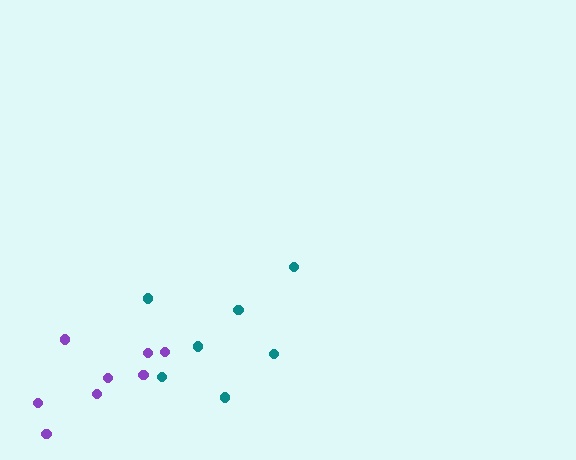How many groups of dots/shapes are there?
There are 2 groups.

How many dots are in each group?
Group 1: 7 dots, Group 2: 8 dots (15 total).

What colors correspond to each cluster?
The clusters are colored: teal, purple.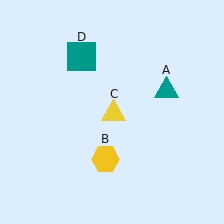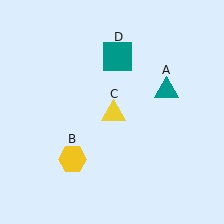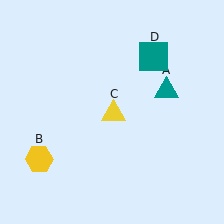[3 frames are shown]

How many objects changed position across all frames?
2 objects changed position: yellow hexagon (object B), teal square (object D).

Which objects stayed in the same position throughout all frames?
Teal triangle (object A) and yellow triangle (object C) remained stationary.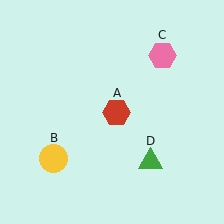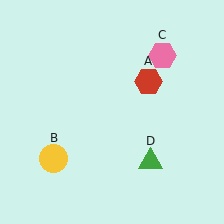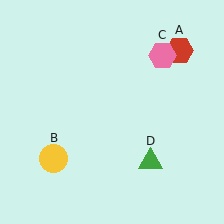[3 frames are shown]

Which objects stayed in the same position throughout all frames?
Yellow circle (object B) and pink hexagon (object C) and green triangle (object D) remained stationary.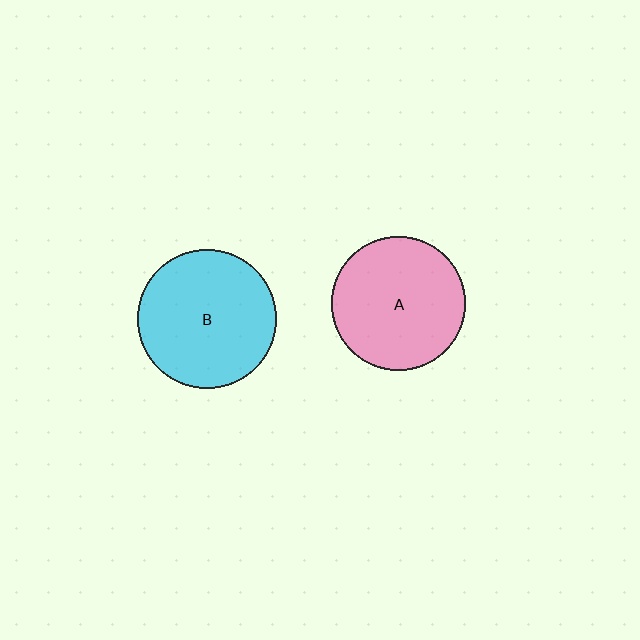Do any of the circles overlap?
No, none of the circles overlap.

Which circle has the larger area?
Circle B (cyan).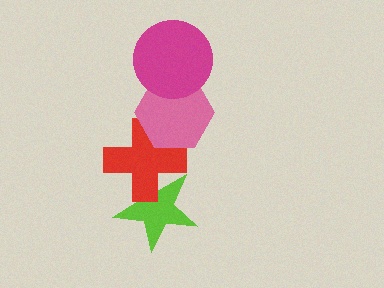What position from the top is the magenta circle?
The magenta circle is 1st from the top.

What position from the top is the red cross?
The red cross is 3rd from the top.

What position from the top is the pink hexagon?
The pink hexagon is 2nd from the top.